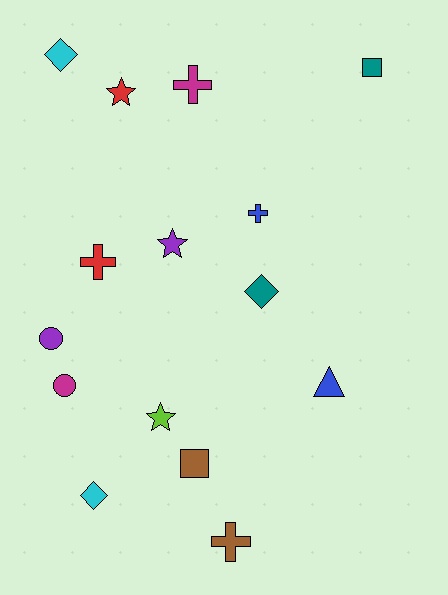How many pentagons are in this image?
There are no pentagons.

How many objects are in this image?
There are 15 objects.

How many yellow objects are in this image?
There are no yellow objects.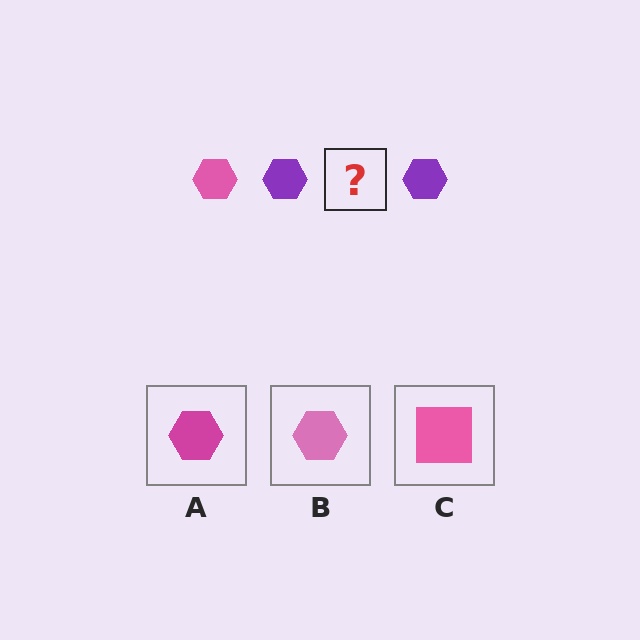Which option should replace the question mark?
Option B.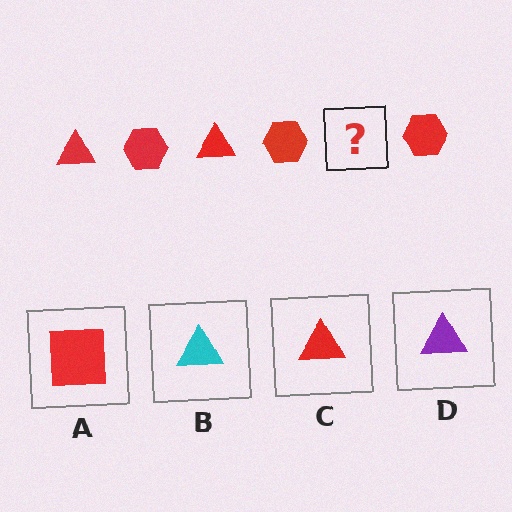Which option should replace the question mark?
Option C.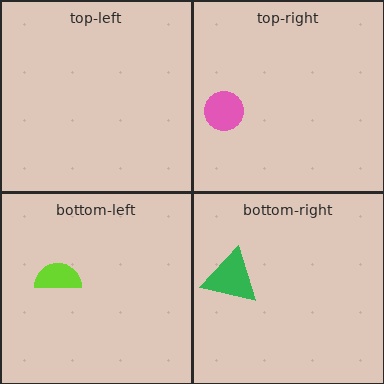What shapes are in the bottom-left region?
The lime semicircle.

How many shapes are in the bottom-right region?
1.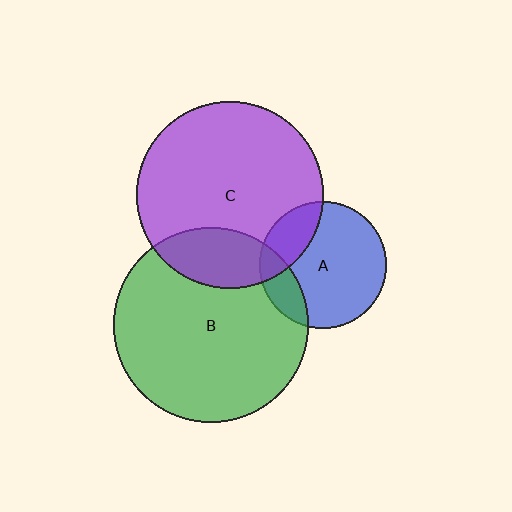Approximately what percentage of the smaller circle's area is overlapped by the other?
Approximately 20%.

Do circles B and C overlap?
Yes.